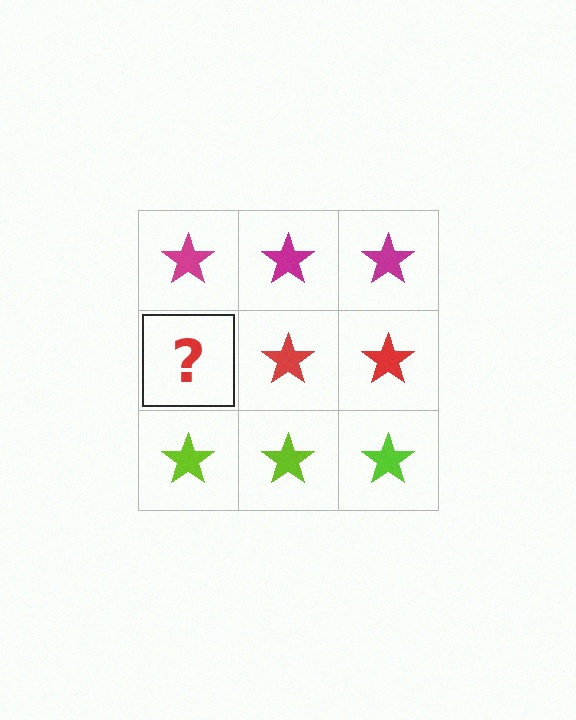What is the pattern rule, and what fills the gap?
The rule is that each row has a consistent color. The gap should be filled with a red star.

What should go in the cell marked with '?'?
The missing cell should contain a red star.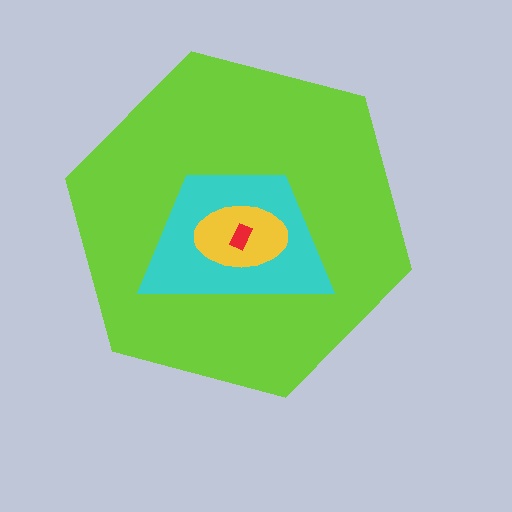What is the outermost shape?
The lime hexagon.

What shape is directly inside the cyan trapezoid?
The yellow ellipse.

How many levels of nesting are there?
4.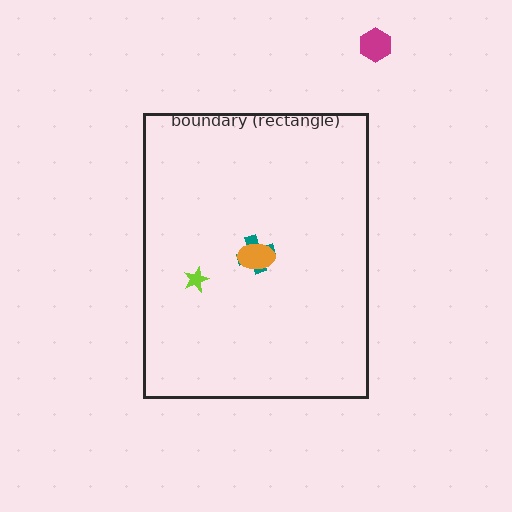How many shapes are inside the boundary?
3 inside, 1 outside.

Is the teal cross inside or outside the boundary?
Inside.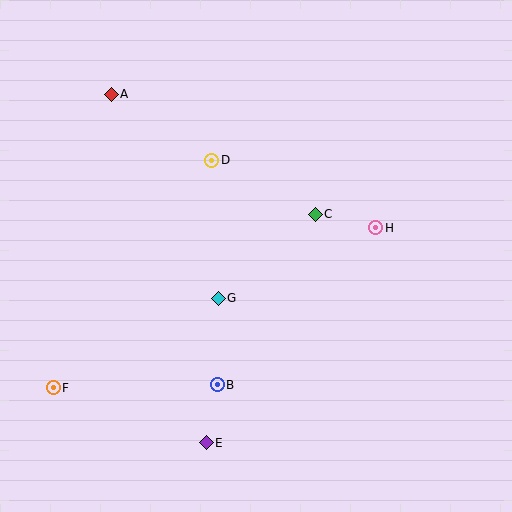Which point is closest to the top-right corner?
Point H is closest to the top-right corner.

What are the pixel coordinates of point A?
Point A is at (111, 94).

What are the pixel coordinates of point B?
Point B is at (217, 385).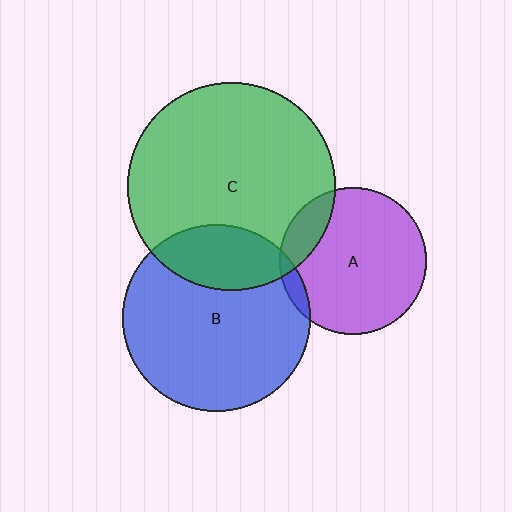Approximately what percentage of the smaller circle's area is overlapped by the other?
Approximately 5%.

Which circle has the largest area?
Circle C (green).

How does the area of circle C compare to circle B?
Approximately 1.2 times.